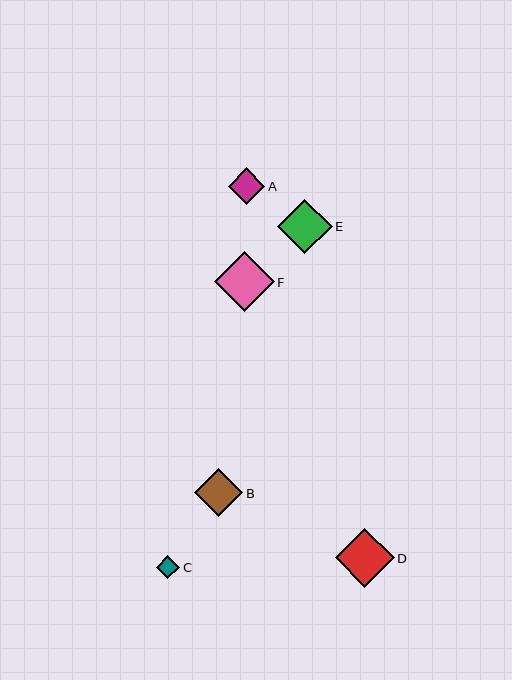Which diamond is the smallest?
Diamond C is the smallest with a size of approximately 23 pixels.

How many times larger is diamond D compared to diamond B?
Diamond D is approximately 1.2 times the size of diamond B.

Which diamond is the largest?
Diamond F is the largest with a size of approximately 60 pixels.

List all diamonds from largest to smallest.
From largest to smallest: F, D, E, B, A, C.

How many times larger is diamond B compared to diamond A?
Diamond B is approximately 1.3 times the size of diamond A.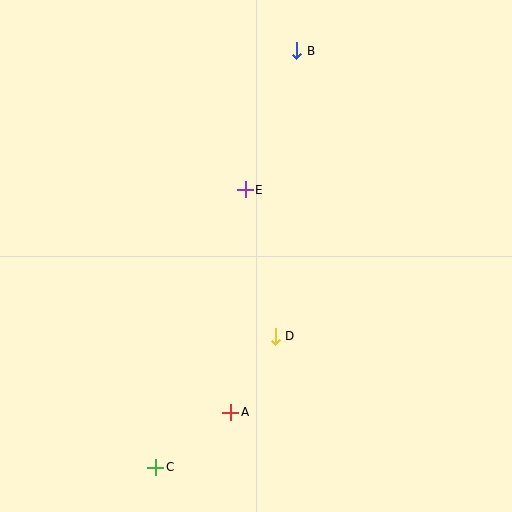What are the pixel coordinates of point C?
Point C is at (156, 467).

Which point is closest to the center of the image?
Point E at (245, 190) is closest to the center.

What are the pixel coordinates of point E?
Point E is at (245, 190).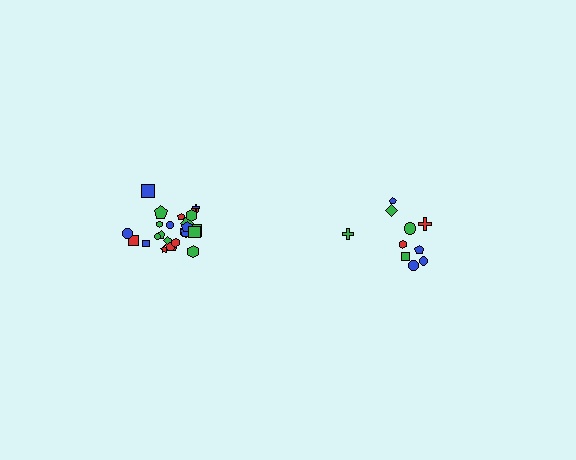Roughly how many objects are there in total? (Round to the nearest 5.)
Roughly 35 objects in total.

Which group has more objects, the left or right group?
The left group.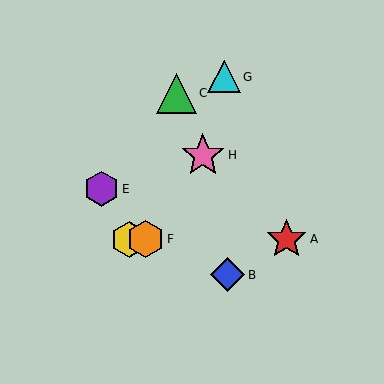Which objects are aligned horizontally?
Objects A, D, F are aligned horizontally.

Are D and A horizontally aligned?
Yes, both are at y≈239.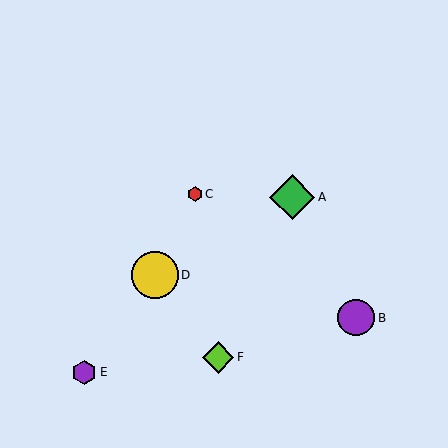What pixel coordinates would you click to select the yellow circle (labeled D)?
Click at (155, 275) to select the yellow circle D.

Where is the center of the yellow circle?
The center of the yellow circle is at (155, 275).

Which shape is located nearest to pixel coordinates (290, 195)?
The green diamond (labeled A) at (292, 197) is nearest to that location.